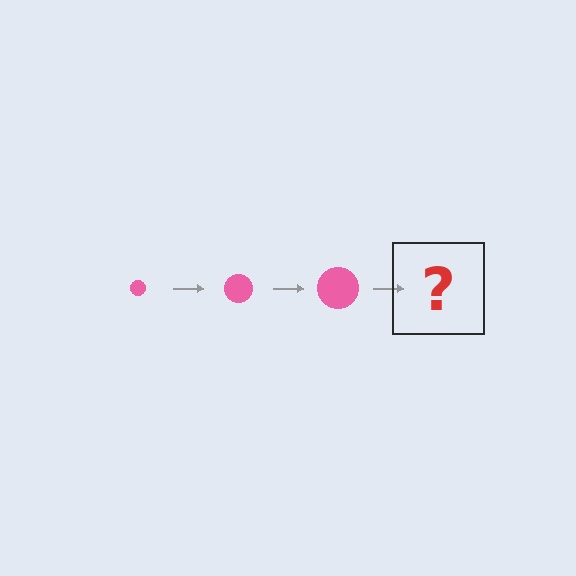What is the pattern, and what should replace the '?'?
The pattern is that the circle gets progressively larger each step. The '?' should be a pink circle, larger than the previous one.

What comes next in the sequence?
The next element should be a pink circle, larger than the previous one.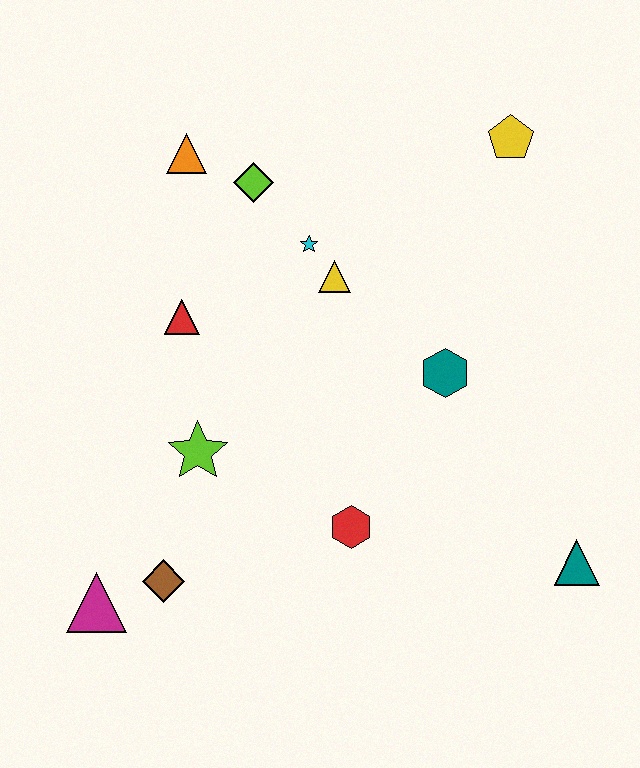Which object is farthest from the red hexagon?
The yellow pentagon is farthest from the red hexagon.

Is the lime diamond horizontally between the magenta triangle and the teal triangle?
Yes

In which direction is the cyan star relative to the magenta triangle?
The cyan star is above the magenta triangle.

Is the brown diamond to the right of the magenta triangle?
Yes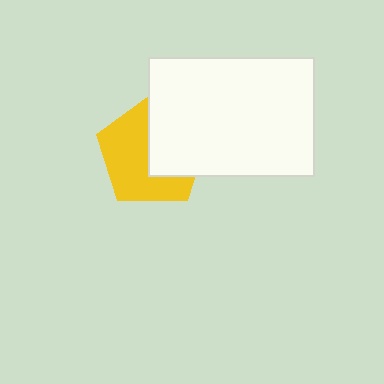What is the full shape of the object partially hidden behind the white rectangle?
The partially hidden object is a yellow pentagon.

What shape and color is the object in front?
The object in front is a white rectangle.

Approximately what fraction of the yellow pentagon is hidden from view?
Roughly 44% of the yellow pentagon is hidden behind the white rectangle.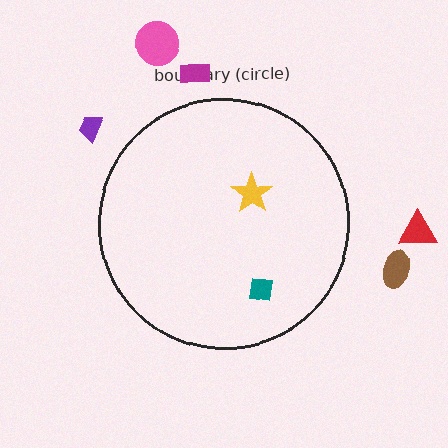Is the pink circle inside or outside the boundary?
Outside.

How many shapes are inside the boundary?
2 inside, 5 outside.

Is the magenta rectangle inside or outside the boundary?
Outside.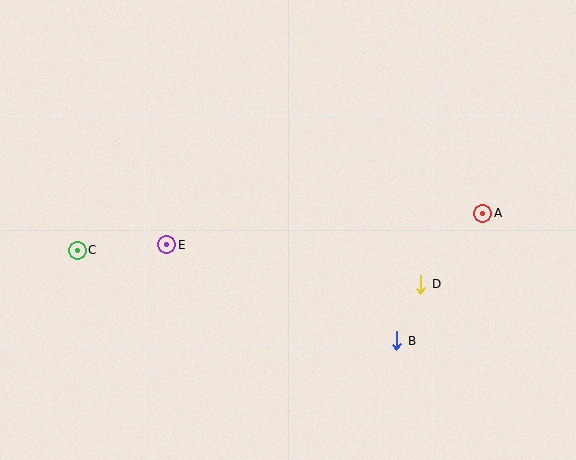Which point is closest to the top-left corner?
Point C is closest to the top-left corner.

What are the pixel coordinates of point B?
Point B is at (397, 341).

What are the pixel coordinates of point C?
Point C is at (77, 250).